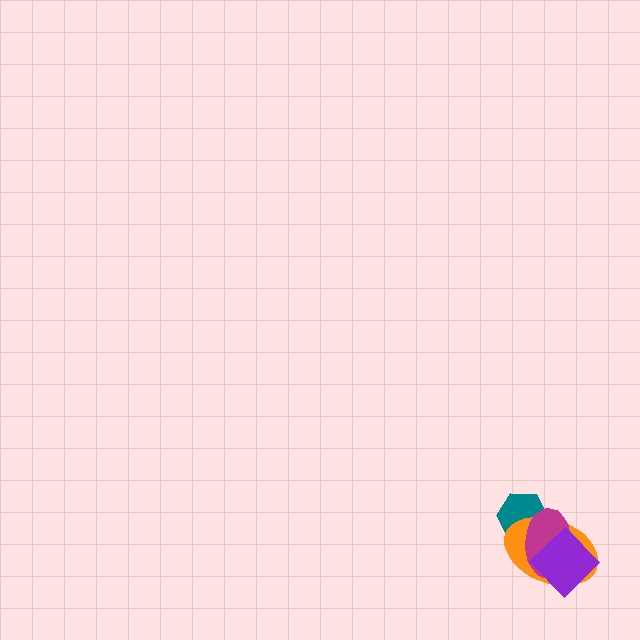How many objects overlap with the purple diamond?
2 objects overlap with the purple diamond.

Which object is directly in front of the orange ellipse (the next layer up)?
The magenta ellipse is directly in front of the orange ellipse.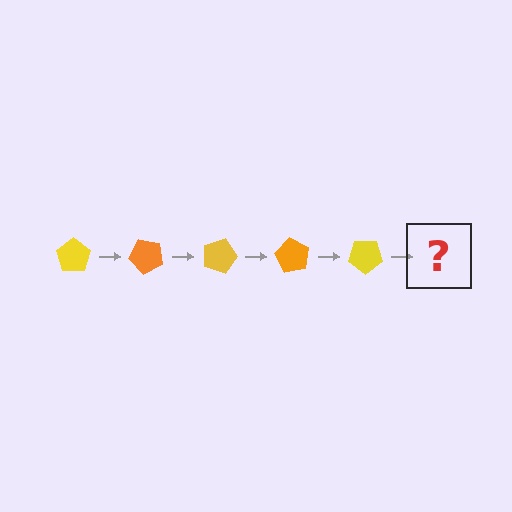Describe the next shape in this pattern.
It should be an orange pentagon, rotated 225 degrees from the start.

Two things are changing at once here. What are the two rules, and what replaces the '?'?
The two rules are that it rotates 45 degrees each step and the color cycles through yellow and orange. The '?' should be an orange pentagon, rotated 225 degrees from the start.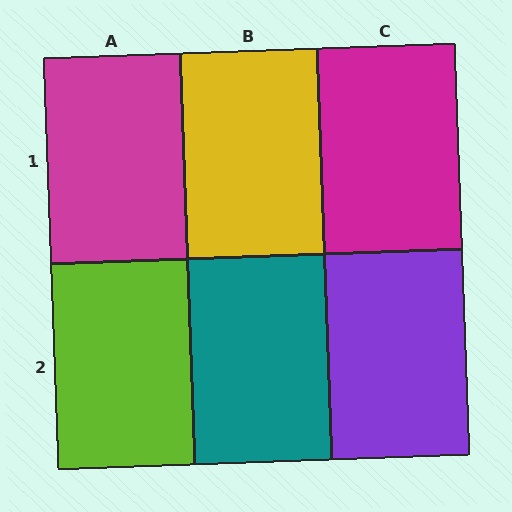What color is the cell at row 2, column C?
Purple.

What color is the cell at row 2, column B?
Teal.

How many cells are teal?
1 cell is teal.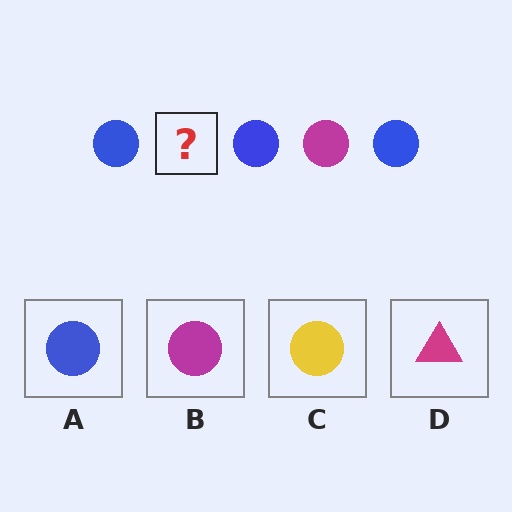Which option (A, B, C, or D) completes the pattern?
B.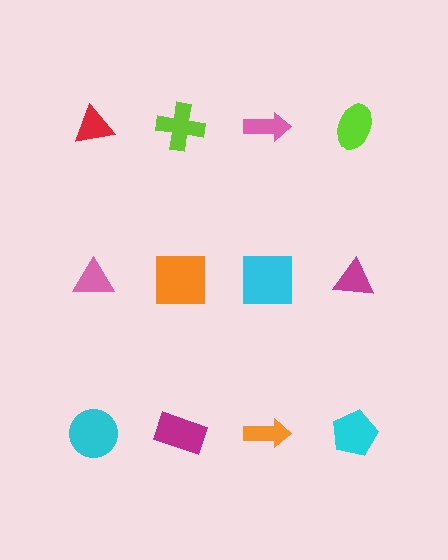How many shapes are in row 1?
4 shapes.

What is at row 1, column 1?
A red triangle.